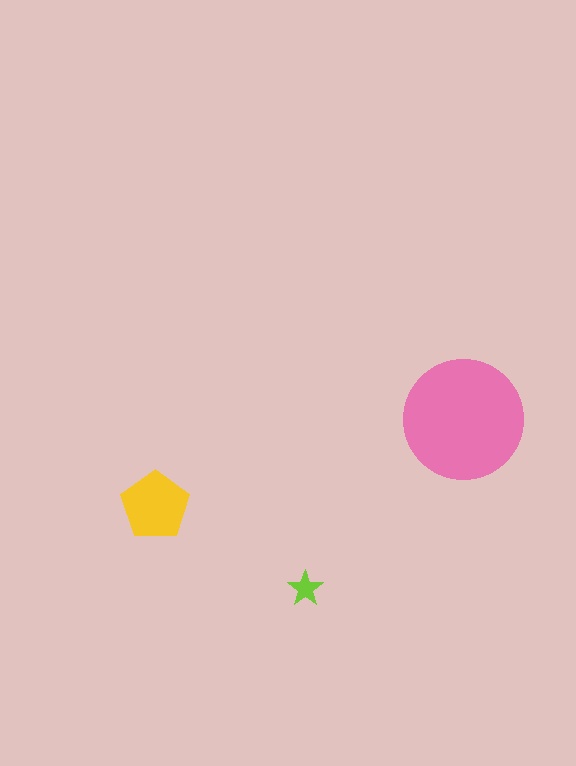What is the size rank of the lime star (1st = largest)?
3rd.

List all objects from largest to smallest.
The pink circle, the yellow pentagon, the lime star.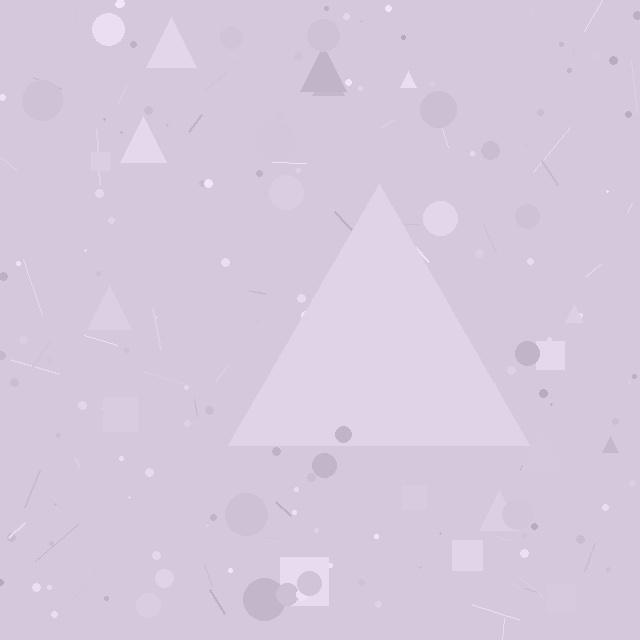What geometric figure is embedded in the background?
A triangle is embedded in the background.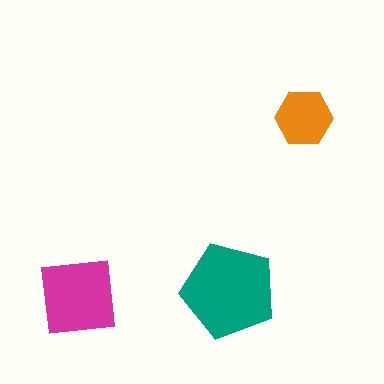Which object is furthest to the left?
The magenta square is leftmost.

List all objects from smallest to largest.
The orange hexagon, the magenta square, the teal pentagon.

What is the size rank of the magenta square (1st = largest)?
2nd.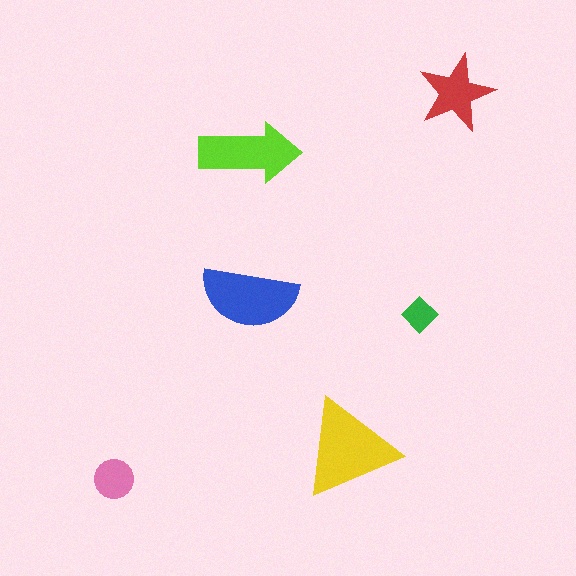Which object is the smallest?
The green diamond.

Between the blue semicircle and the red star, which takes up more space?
The blue semicircle.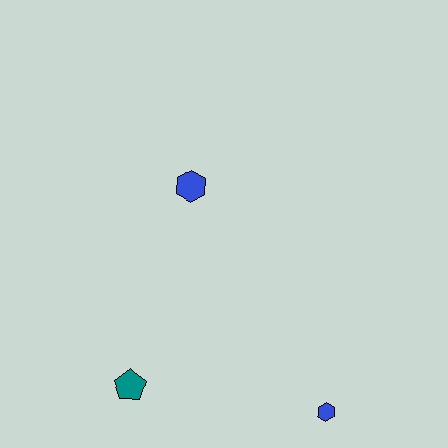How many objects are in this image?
There are 3 objects.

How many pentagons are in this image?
There is 1 pentagon.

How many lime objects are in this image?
There are no lime objects.